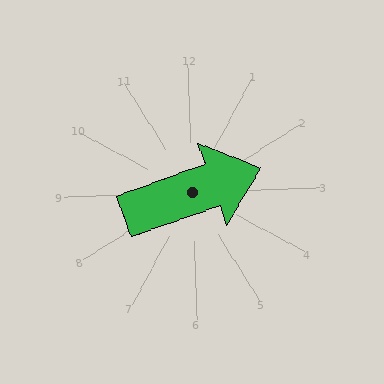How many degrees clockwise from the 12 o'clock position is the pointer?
Approximately 72 degrees.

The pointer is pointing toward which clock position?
Roughly 2 o'clock.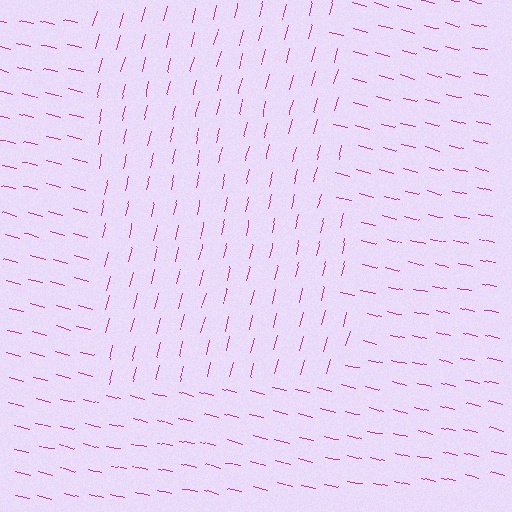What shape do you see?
I see a rectangle.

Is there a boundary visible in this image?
Yes, there is a texture boundary formed by a change in line orientation.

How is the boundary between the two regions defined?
The boundary is defined purely by a change in line orientation (approximately 90 degrees difference). All lines are the same color and thickness.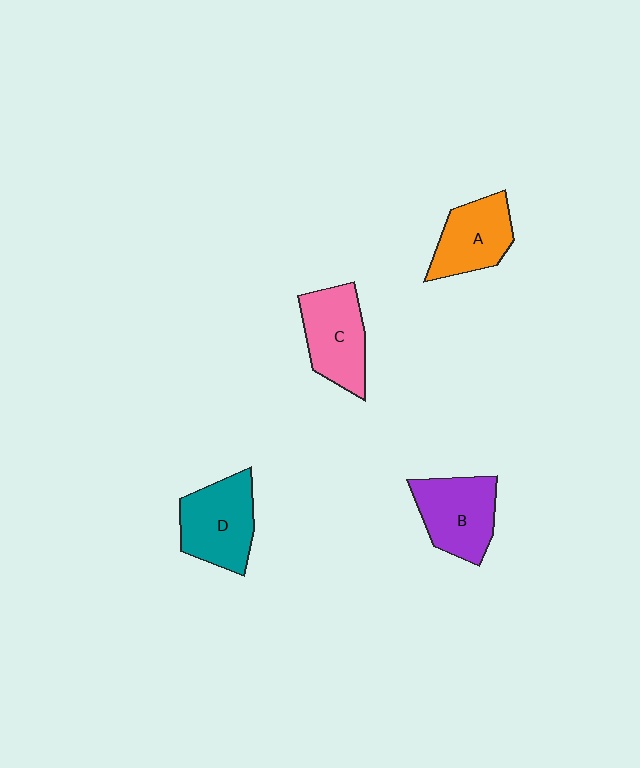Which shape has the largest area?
Shape D (teal).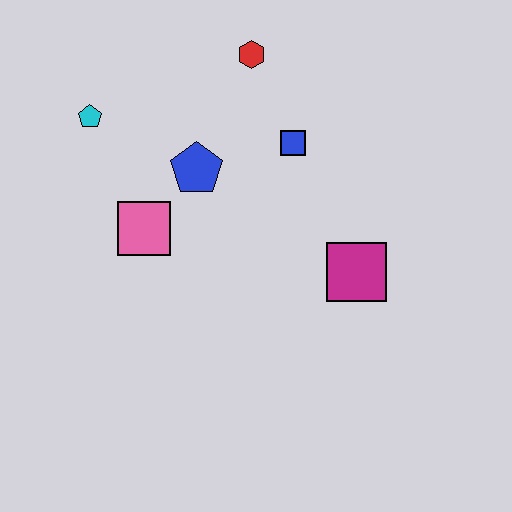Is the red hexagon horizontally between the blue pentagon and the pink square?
No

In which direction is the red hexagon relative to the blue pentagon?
The red hexagon is above the blue pentagon.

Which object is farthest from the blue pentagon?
The magenta square is farthest from the blue pentagon.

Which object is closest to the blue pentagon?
The pink square is closest to the blue pentagon.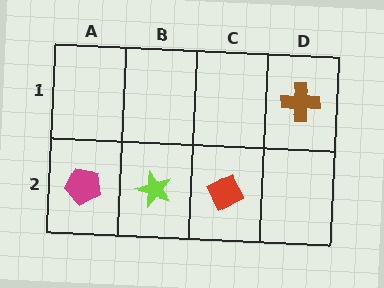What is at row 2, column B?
A lime star.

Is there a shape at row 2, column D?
No, that cell is empty.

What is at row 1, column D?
A brown cross.